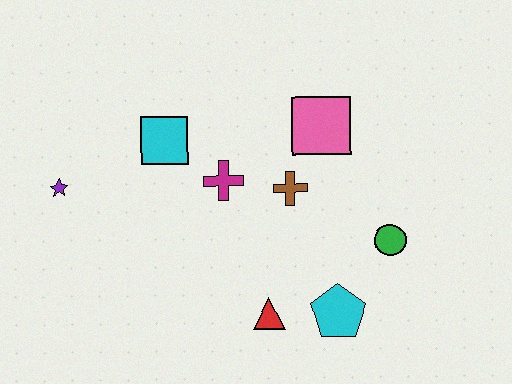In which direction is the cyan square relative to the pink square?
The cyan square is to the left of the pink square.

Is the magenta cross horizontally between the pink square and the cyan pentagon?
No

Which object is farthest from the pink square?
The purple star is farthest from the pink square.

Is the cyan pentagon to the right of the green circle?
No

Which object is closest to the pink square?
The brown cross is closest to the pink square.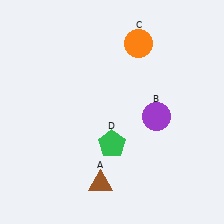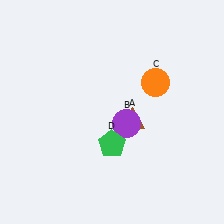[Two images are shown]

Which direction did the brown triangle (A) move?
The brown triangle (A) moved up.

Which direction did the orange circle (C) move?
The orange circle (C) moved down.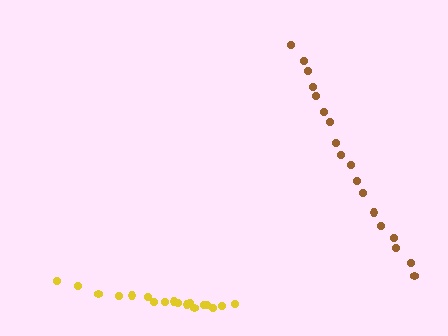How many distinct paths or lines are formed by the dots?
There are 2 distinct paths.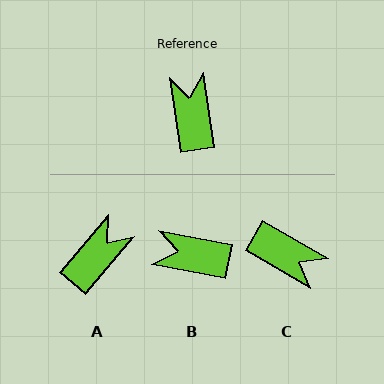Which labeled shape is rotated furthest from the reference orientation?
C, about 128 degrees away.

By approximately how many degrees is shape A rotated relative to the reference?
Approximately 48 degrees clockwise.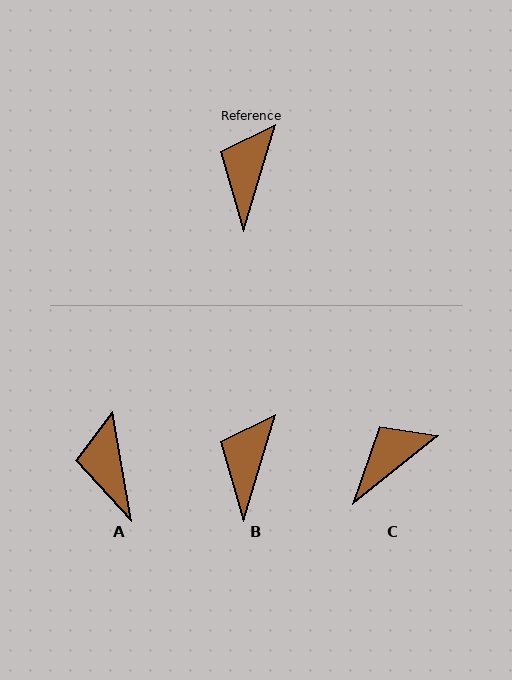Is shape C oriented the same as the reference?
No, it is off by about 35 degrees.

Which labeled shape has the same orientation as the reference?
B.